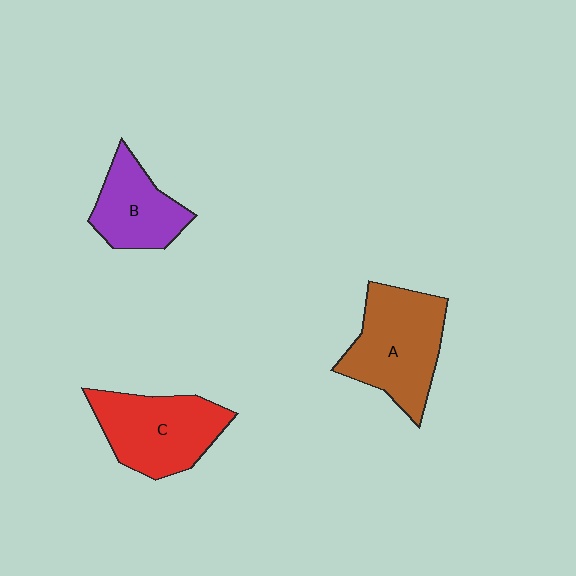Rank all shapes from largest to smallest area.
From largest to smallest: A (brown), C (red), B (purple).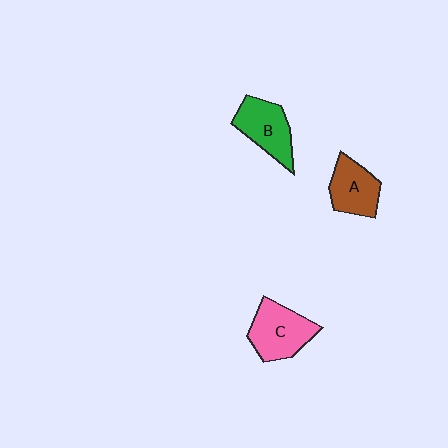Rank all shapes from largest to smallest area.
From largest to smallest: C (pink), B (green), A (brown).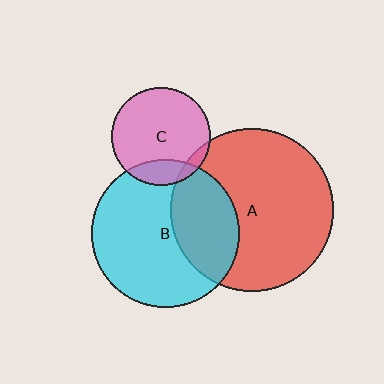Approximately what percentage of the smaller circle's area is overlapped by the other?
Approximately 35%.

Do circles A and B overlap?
Yes.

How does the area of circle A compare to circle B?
Approximately 1.2 times.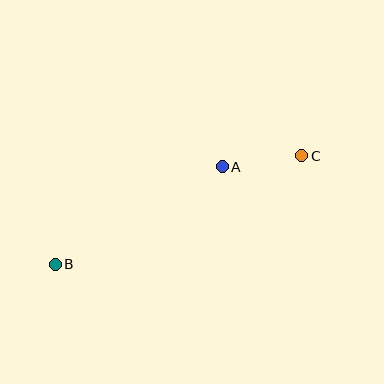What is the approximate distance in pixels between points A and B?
The distance between A and B is approximately 194 pixels.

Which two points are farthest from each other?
Points B and C are farthest from each other.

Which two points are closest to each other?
Points A and C are closest to each other.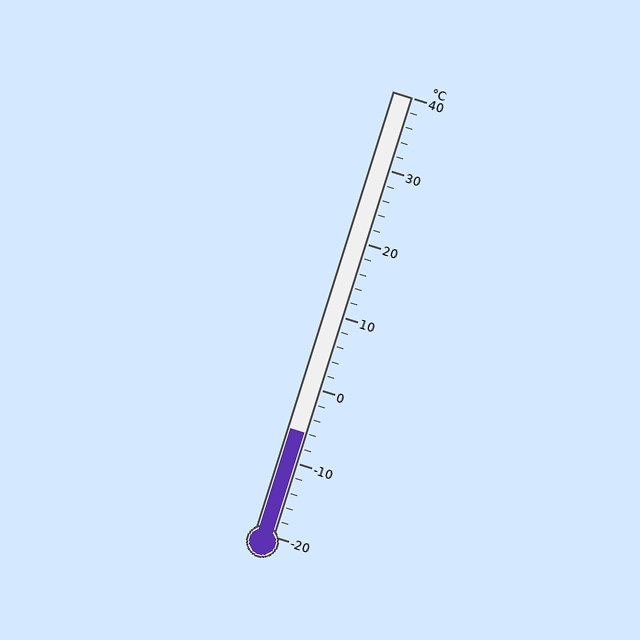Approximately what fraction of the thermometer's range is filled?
The thermometer is filled to approximately 25% of its range.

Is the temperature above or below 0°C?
The temperature is below 0°C.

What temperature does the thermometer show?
The thermometer shows approximately -6°C.